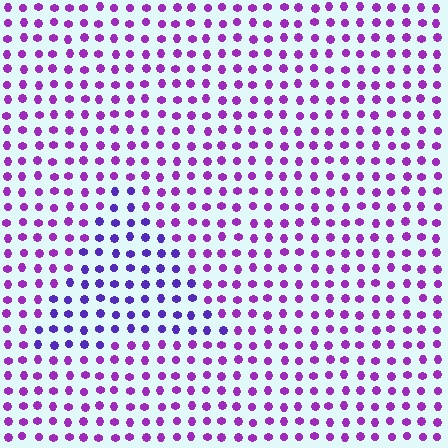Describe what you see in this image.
The image is filled with small purple elements in a uniform arrangement. A triangle-shaped region is visible where the elements are tinted to a slightly different hue, forming a subtle color boundary.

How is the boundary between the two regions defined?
The boundary is defined purely by a slight shift in hue (about 31 degrees). Spacing, size, and orientation are identical on both sides.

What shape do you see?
I see a triangle.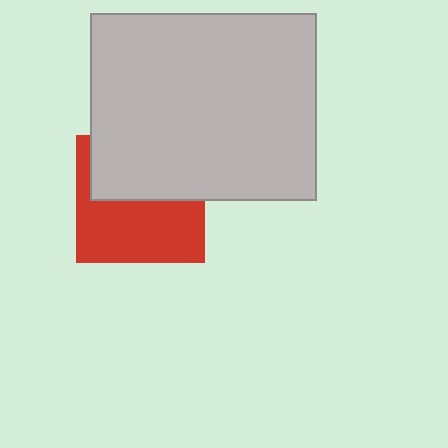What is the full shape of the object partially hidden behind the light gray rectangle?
The partially hidden object is a red square.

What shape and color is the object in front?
The object in front is a light gray rectangle.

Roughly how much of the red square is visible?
About half of it is visible (roughly 54%).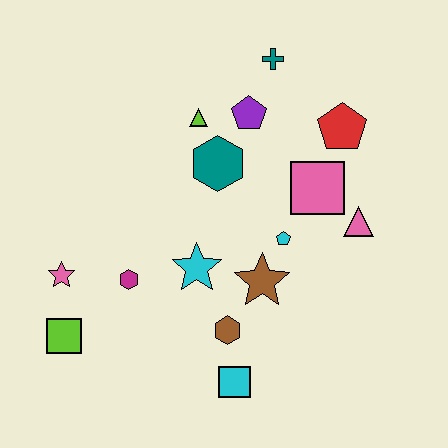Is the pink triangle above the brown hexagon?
Yes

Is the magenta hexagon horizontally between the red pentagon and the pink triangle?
No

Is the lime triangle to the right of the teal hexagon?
No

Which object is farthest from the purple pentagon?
The lime square is farthest from the purple pentagon.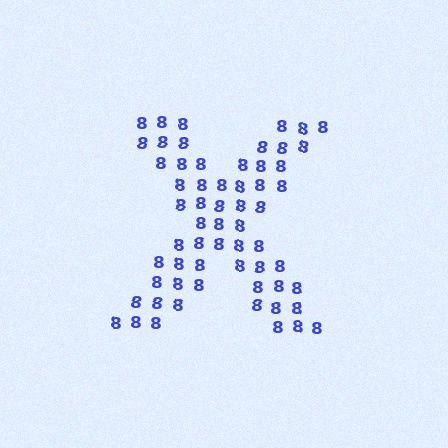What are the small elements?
The small elements are digit 8's.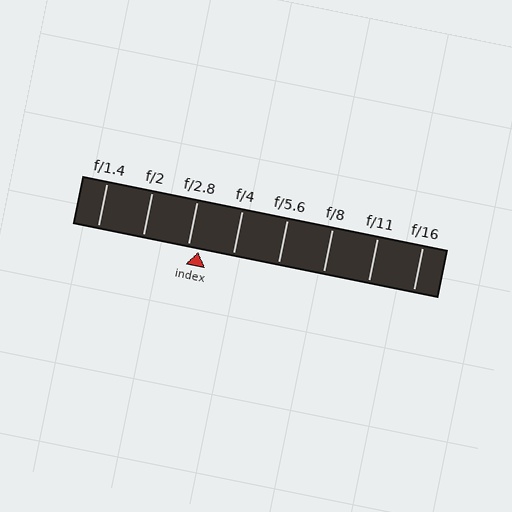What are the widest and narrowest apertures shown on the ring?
The widest aperture shown is f/1.4 and the narrowest is f/16.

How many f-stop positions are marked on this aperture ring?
There are 8 f-stop positions marked.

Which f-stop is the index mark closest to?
The index mark is closest to f/2.8.